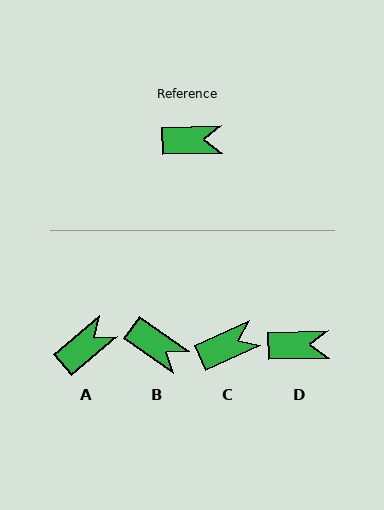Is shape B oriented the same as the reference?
No, it is off by about 36 degrees.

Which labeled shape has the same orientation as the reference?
D.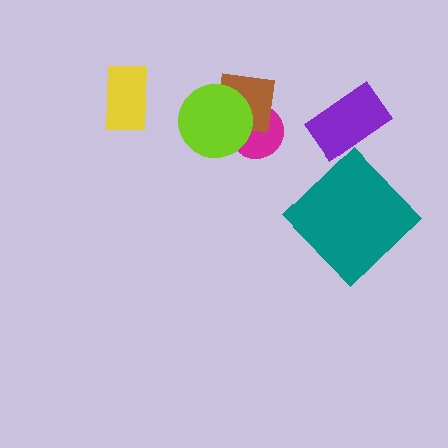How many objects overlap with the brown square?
2 objects overlap with the brown square.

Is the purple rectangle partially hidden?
No, no other shape covers it.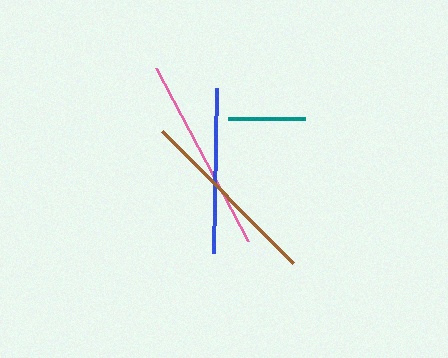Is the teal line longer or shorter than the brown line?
The brown line is longer than the teal line.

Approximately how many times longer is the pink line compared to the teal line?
The pink line is approximately 2.5 times the length of the teal line.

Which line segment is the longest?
The pink line is the longest at approximately 196 pixels.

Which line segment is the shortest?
The teal line is the shortest at approximately 77 pixels.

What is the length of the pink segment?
The pink segment is approximately 196 pixels long.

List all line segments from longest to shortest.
From longest to shortest: pink, brown, blue, teal.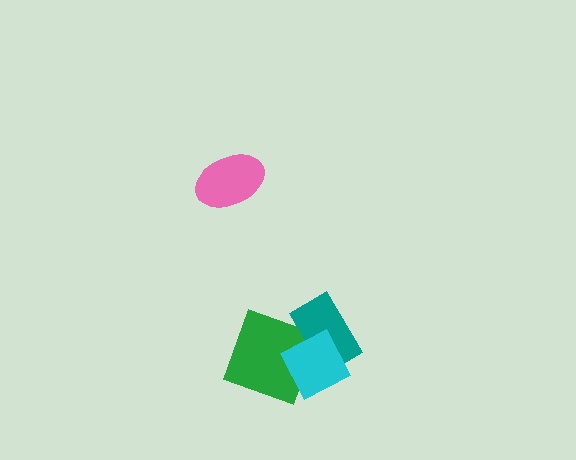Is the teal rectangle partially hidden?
Yes, it is partially covered by another shape.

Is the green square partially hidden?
Yes, it is partially covered by another shape.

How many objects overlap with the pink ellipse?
0 objects overlap with the pink ellipse.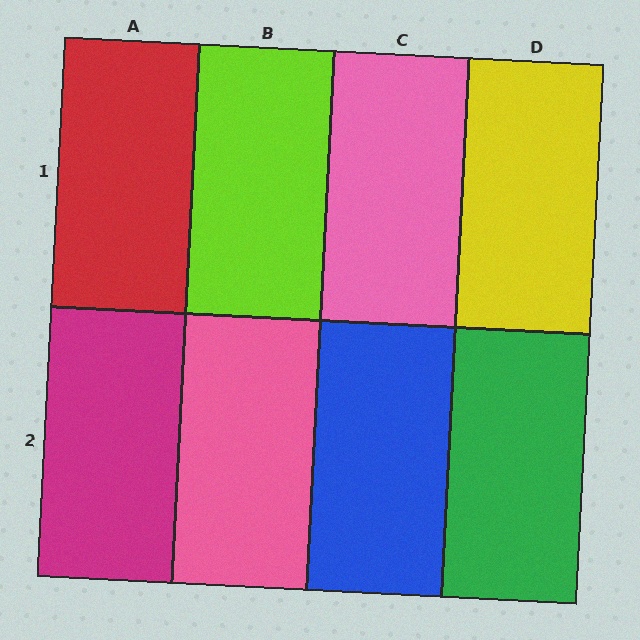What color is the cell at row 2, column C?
Blue.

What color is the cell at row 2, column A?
Magenta.